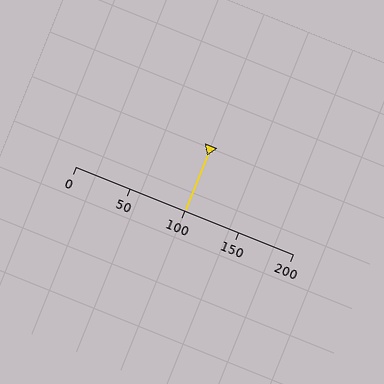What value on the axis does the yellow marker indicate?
The marker indicates approximately 100.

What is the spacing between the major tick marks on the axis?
The major ticks are spaced 50 apart.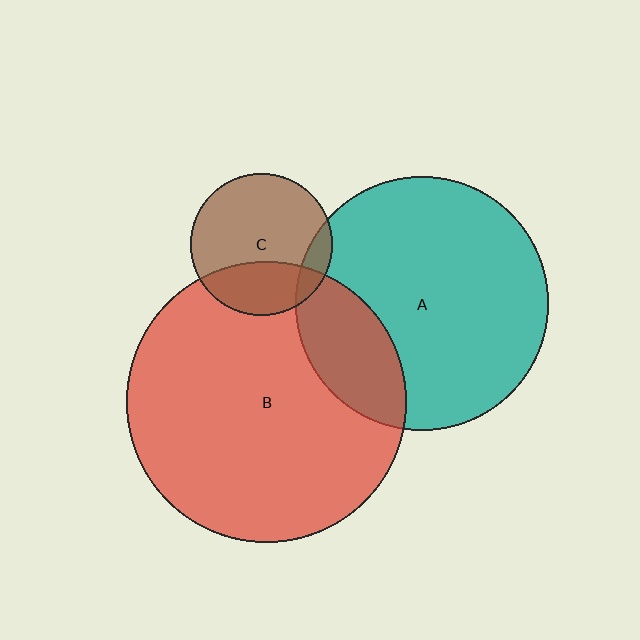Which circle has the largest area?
Circle B (red).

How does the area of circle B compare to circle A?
Approximately 1.2 times.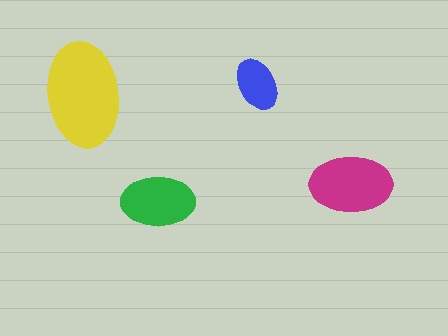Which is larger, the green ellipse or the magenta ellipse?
The magenta one.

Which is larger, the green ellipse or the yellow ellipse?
The yellow one.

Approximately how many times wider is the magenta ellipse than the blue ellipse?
About 1.5 times wider.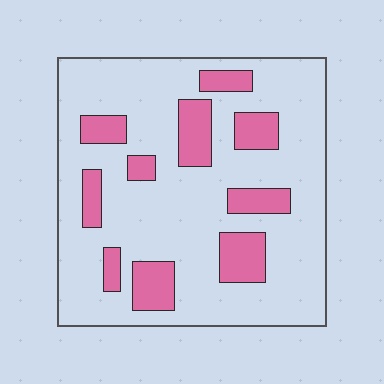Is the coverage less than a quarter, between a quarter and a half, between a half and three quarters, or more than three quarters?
Less than a quarter.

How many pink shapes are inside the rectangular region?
10.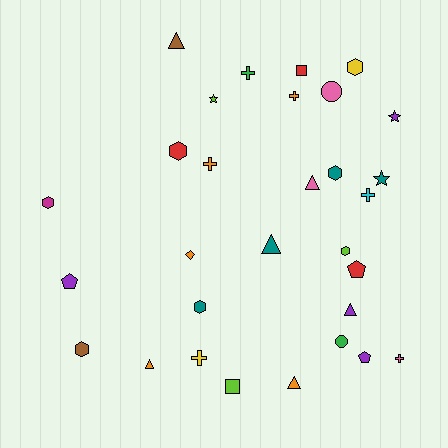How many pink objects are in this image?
There are 3 pink objects.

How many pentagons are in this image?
There are 3 pentagons.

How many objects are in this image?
There are 30 objects.